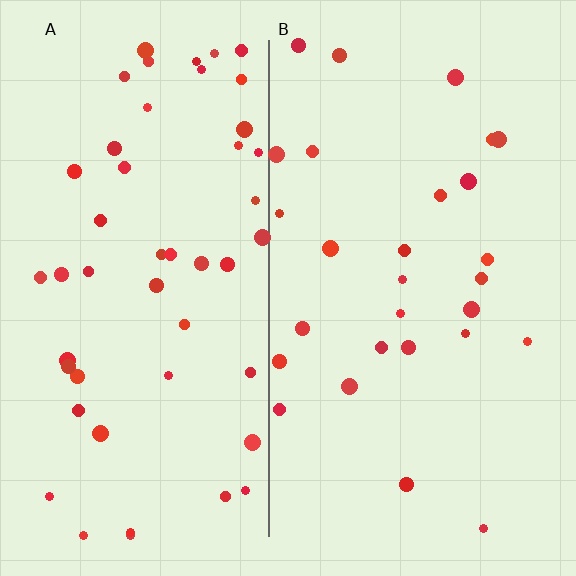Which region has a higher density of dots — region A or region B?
A (the left).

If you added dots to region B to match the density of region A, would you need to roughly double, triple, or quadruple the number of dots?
Approximately double.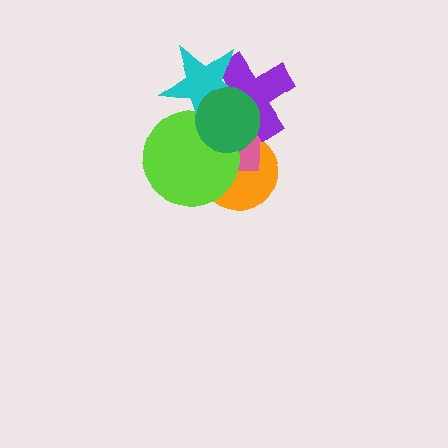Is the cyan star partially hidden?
Yes, it is partially covered by another shape.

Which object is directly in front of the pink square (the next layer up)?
The purple cross is directly in front of the pink square.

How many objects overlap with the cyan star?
3 objects overlap with the cyan star.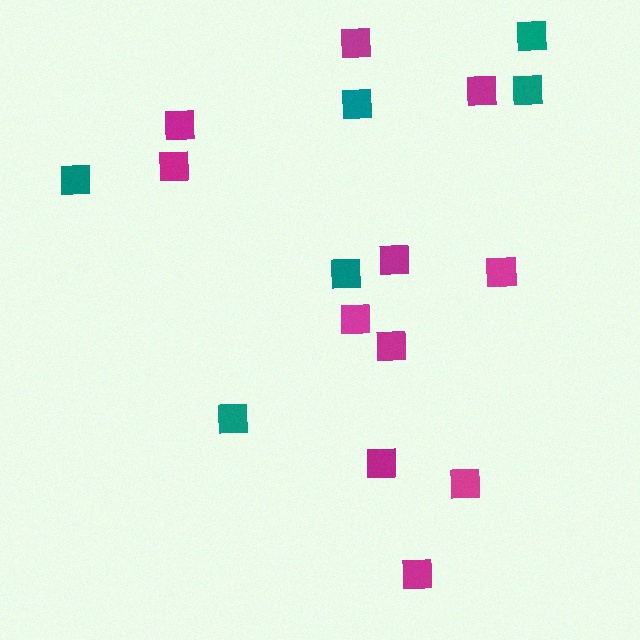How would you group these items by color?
There are 2 groups: one group of teal squares (6) and one group of magenta squares (11).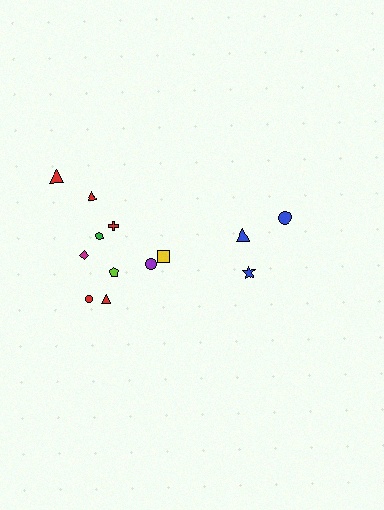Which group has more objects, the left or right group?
The left group.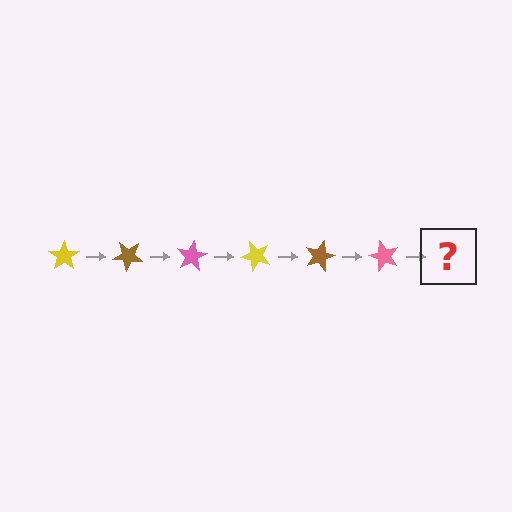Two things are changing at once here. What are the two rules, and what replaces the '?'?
The two rules are that it rotates 40 degrees each step and the color cycles through yellow, brown, and pink. The '?' should be a yellow star, rotated 240 degrees from the start.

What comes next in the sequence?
The next element should be a yellow star, rotated 240 degrees from the start.